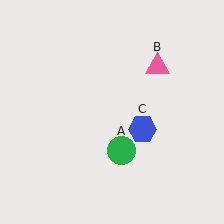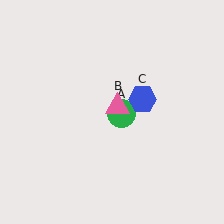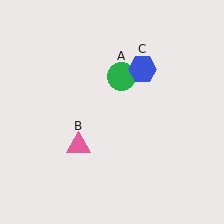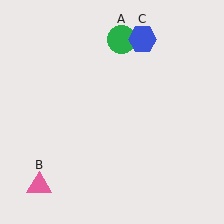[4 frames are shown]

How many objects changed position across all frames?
3 objects changed position: green circle (object A), pink triangle (object B), blue hexagon (object C).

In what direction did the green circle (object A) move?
The green circle (object A) moved up.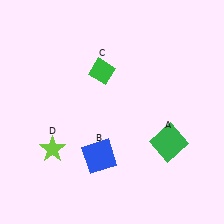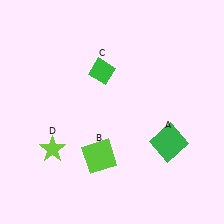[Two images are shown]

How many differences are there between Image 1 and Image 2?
There is 1 difference between the two images.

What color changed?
The square (B) changed from blue in Image 1 to lime in Image 2.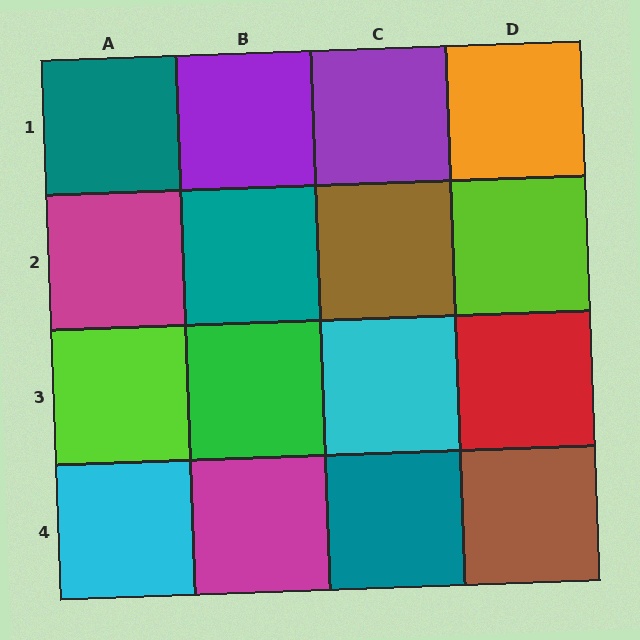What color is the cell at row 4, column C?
Teal.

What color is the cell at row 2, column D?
Lime.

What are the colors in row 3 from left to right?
Lime, green, cyan, red.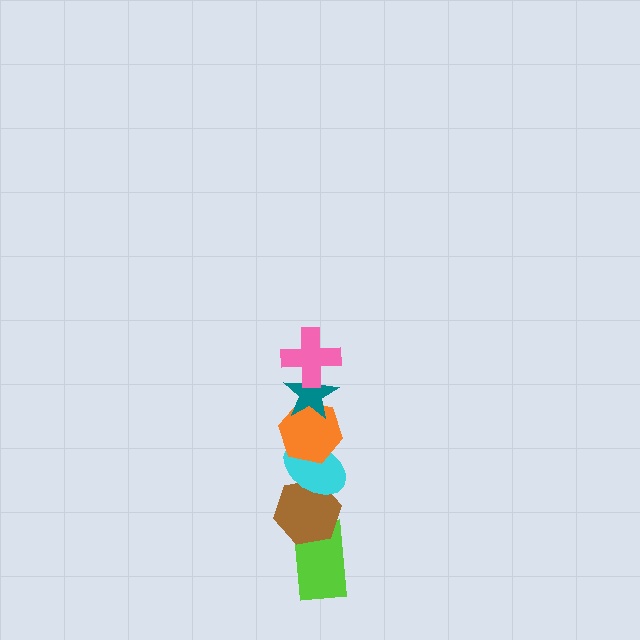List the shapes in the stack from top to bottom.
From top to bottom: the pink cross, the teal star, the orange hexagon, the cyan ellipse, the brown hexagon, the lime rectangle.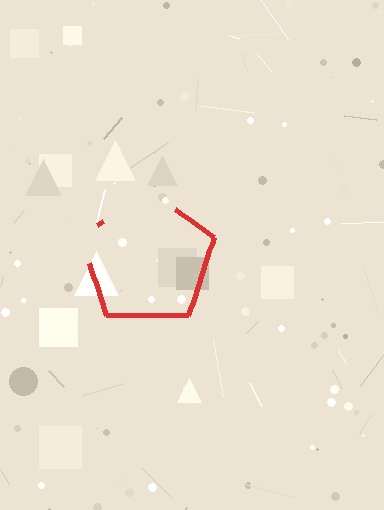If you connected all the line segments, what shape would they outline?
They would outline a pentagon.